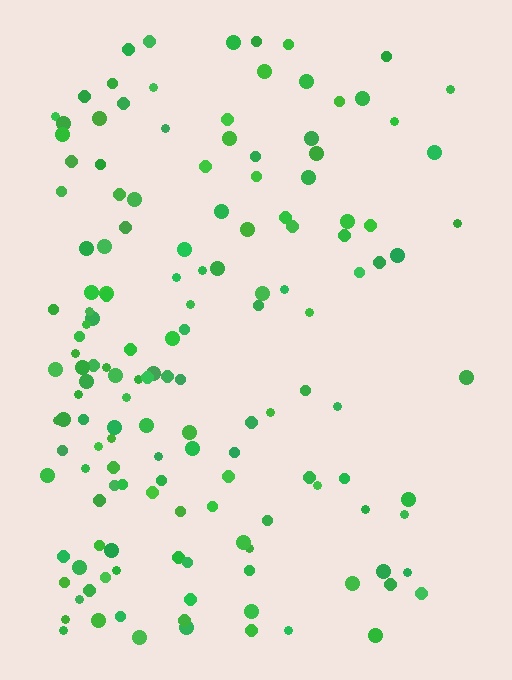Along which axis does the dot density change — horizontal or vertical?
Horizontal.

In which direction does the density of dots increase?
From right to left, with the left side densest.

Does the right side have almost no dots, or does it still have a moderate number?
Still a moderate number, just noticeably fewer than the left.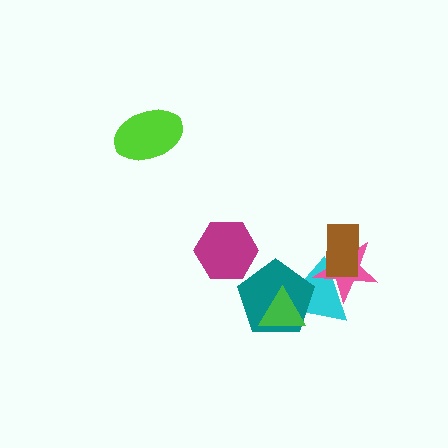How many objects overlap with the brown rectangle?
2 objects overlap with the brown rectangle.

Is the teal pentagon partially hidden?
Yes, it is partially covered by another shape.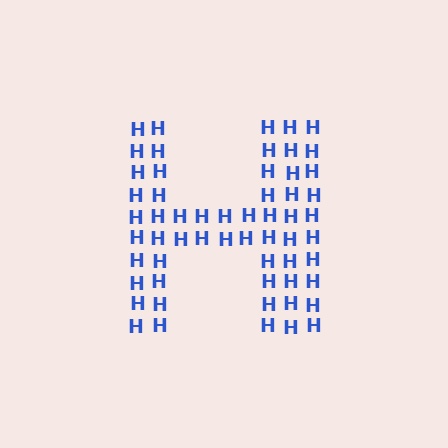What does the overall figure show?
The overall figure shows the letter H.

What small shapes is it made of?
It is made of small letter H's.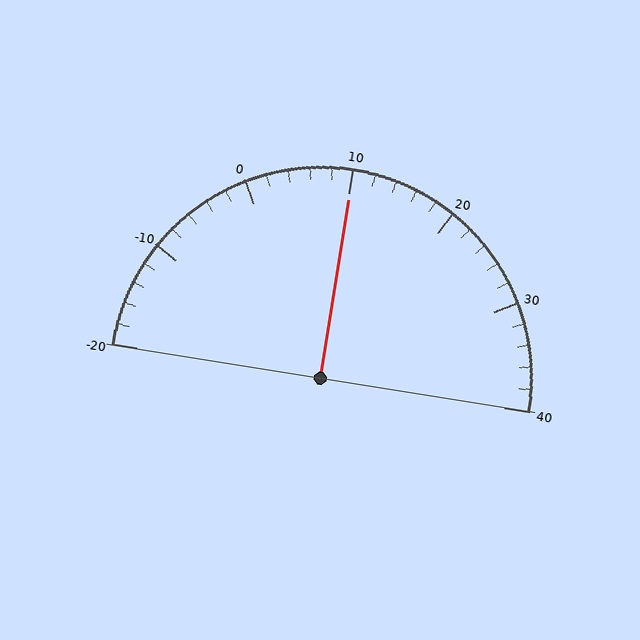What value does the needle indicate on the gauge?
The needle indicates approximately 10.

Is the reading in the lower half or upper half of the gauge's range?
The reading is in the upper half of the range (-20 to 40).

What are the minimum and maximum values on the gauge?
The gauge ranges from -20 to 40.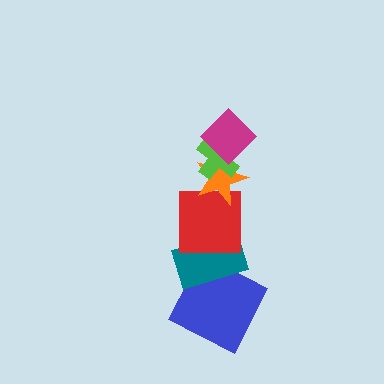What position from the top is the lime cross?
The lime cross is 2nd from the top.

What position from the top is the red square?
The red square is 4th from the top.